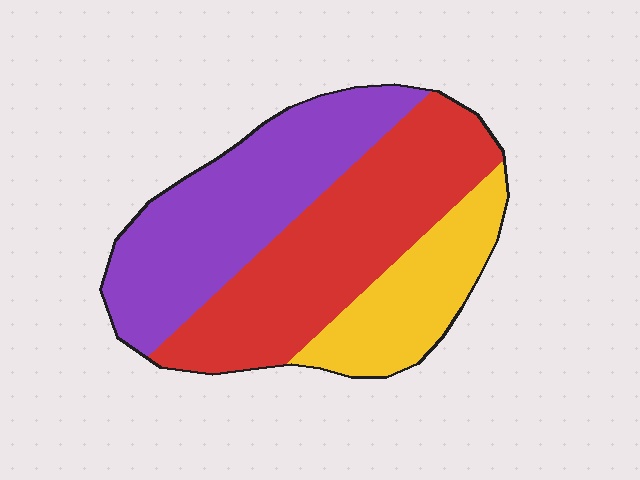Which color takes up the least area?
Yellow, at roughly 20%.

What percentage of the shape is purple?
Purple takes up between a quarter and a half of the shape.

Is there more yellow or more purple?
Purple.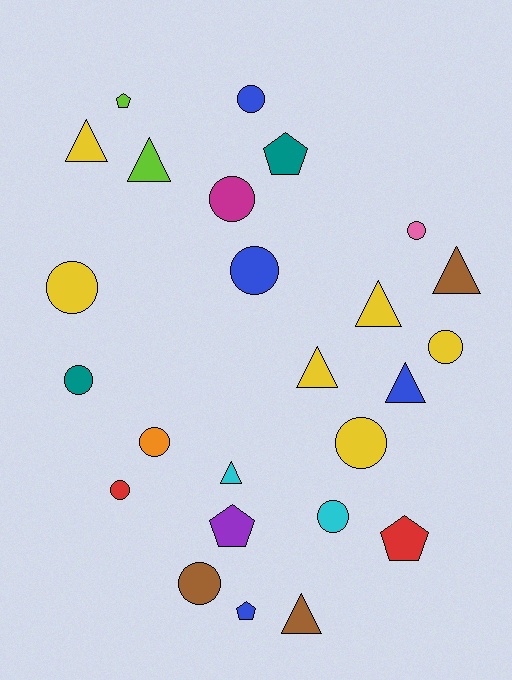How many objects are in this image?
There are 25 objects.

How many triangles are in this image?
There are 8 triangles.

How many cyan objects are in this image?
There are 2 cyan objects.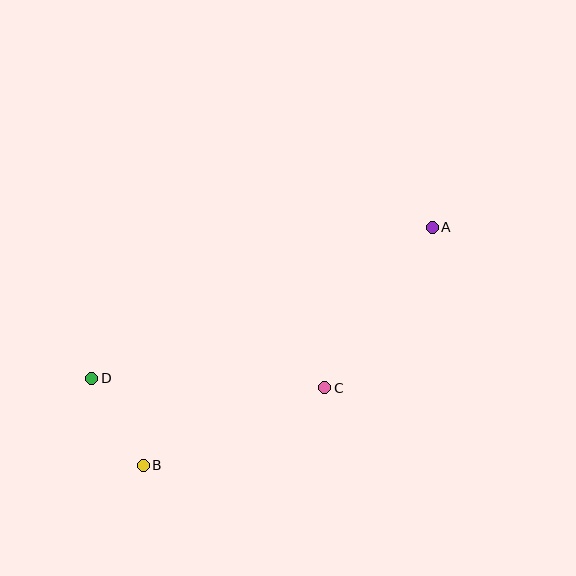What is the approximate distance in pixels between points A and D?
The distance between A and D is approximately 373 pixels.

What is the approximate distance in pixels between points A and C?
The distance between A and C is approximately 193 pixels.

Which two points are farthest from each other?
Points A and B are farthest from each other.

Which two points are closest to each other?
Points B and D are closest to each other.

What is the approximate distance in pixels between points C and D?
The distance between C and D is approximately 233 pixels.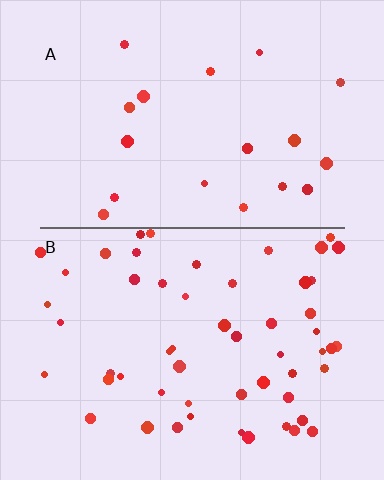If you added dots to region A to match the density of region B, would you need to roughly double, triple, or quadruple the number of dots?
Approximately triple.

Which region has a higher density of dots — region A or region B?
B (the bottom).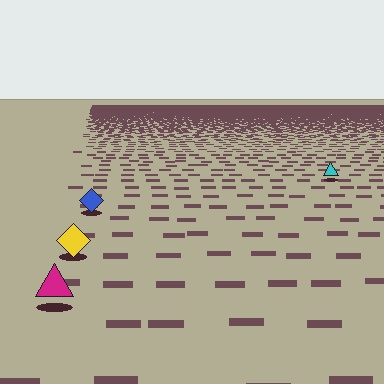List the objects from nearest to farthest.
From nearest to farthest: the magenta triangle, the yellow diamond, the blue diamond, the cyan triangle.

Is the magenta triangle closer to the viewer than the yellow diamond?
Yes. The magenta triangle is closer — you can tell from the texture gradient: the ground texture is coarser near it.